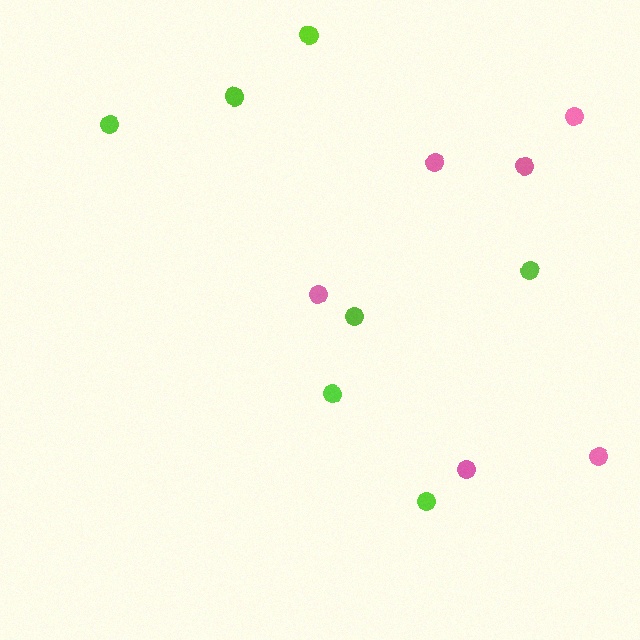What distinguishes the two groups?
There are 2 groups: one group of pink circles (6) and one group of lime circles (7).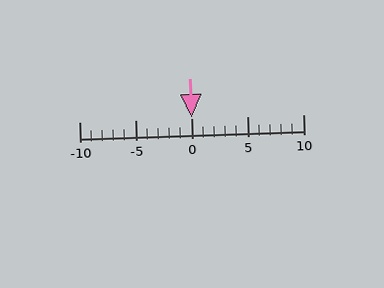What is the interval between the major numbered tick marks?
The major tick marks are spaced 5 units apart.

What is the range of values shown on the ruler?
The ruler shows values from -10 to 10.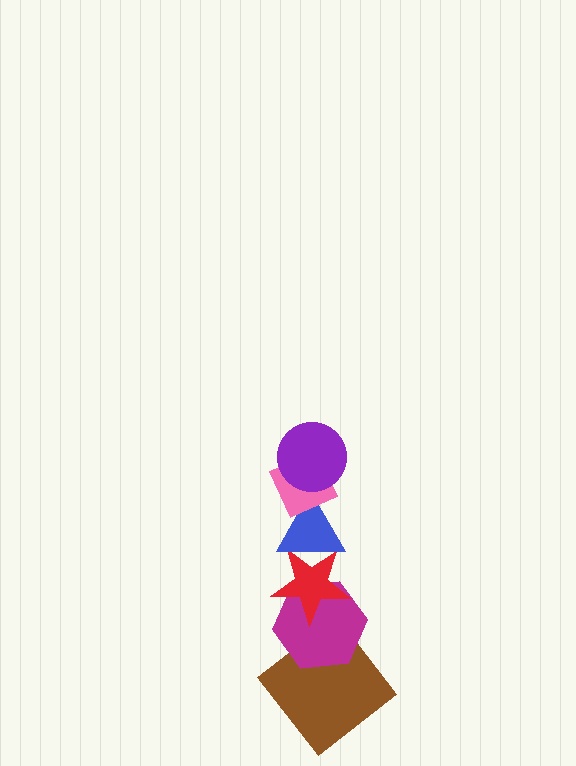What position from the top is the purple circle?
The purple circle is 1st from the top.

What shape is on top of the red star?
The blue triangle is on top of the red star.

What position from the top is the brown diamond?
The brown diamond is 6th from the top.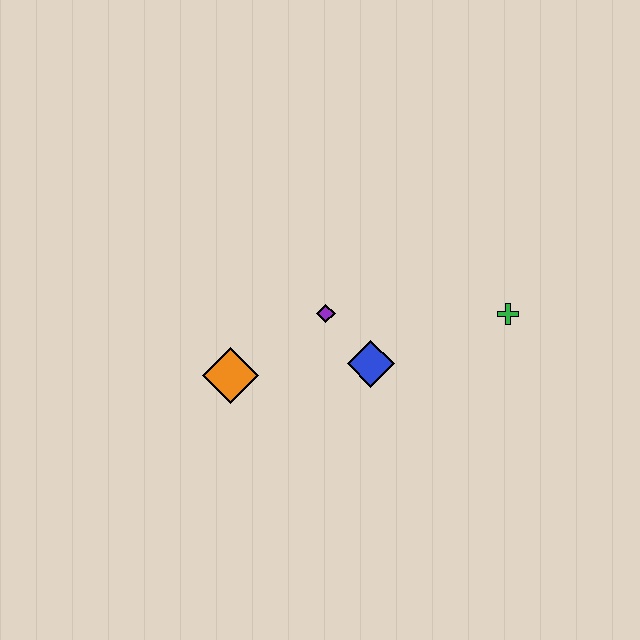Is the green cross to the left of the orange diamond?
No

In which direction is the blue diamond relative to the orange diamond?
The blue diamond is to the right of the orange diamond.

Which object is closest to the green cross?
The blue diamond is closest to the green cross.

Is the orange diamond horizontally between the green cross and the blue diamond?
No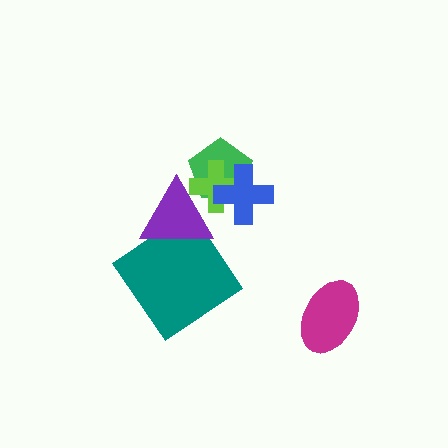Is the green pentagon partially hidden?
Yes, it is partially covered by another shape.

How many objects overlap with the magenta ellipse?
0 objects overlap with the magenta ellipse.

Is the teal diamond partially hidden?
Yes, it is partially covered by another shape.